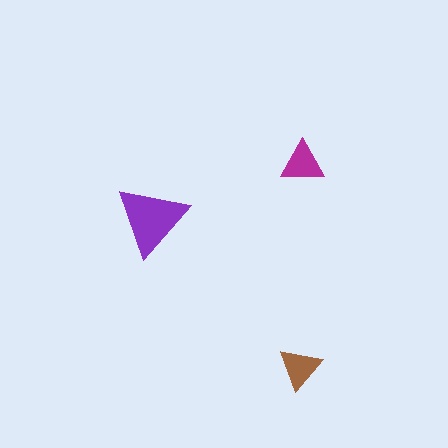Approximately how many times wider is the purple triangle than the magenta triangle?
About 1.5 times wider.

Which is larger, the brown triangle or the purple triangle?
The purple one.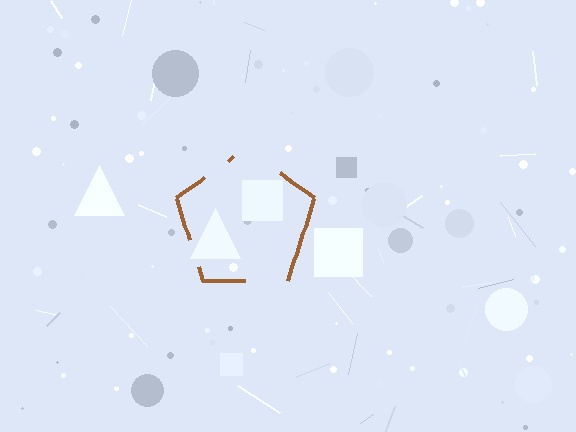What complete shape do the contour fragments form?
The contour fragments form a pentagon.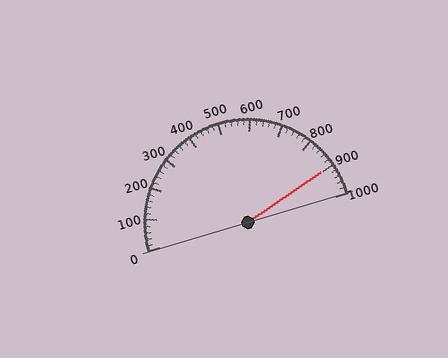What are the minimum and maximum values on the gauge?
The gauge ranges from 0 to 1000.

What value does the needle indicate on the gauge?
The needle indicates approximately 900.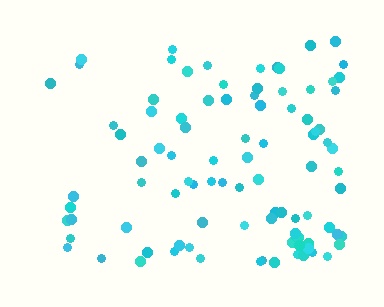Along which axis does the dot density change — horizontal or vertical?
Horizontal.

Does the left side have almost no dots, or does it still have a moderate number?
Still a moderate number, just noticeably fewer than the right.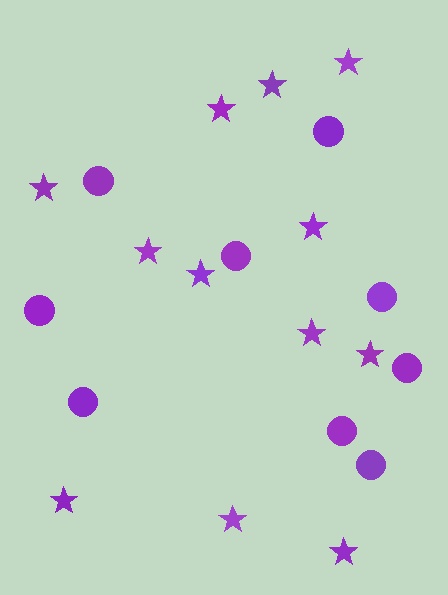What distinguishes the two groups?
There are 2 groups: one group of stars (12) and one group of circles (9).